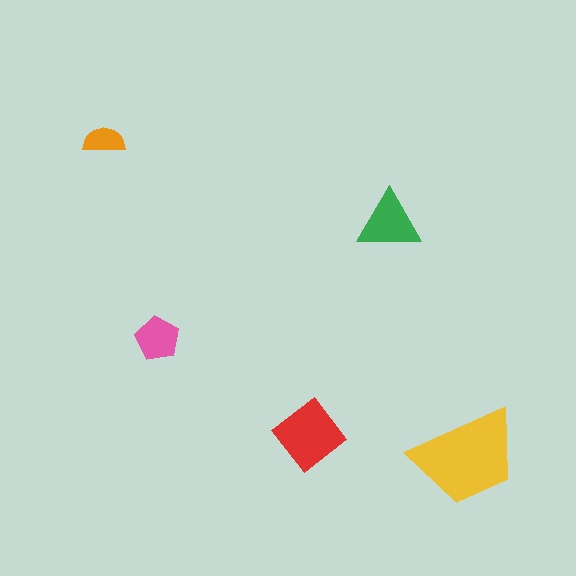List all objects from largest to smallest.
The yellow trapezoid, the red diamond, the green triangle, the pink pentagon, the orange semicircle.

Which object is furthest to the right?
The yellow trapezoid is rightmost.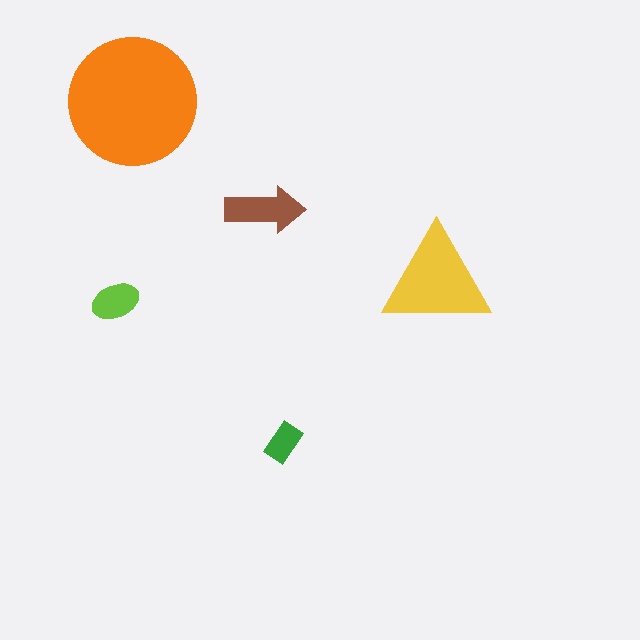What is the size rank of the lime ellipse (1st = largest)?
4th.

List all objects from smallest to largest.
The green rectangle, the lime ellipse, the brown arrow, the yellow triangle, the orange circle.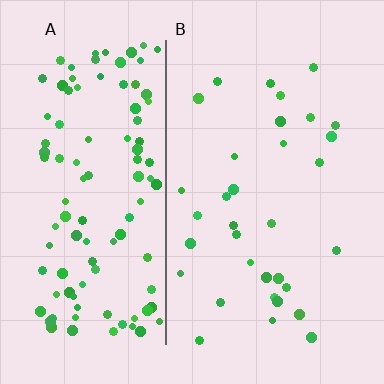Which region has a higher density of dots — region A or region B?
A (the left).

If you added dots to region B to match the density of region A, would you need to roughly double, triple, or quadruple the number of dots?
Approximately triple.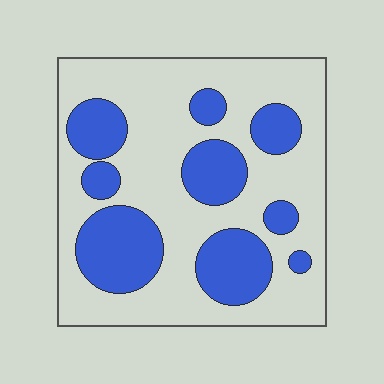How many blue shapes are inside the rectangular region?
9.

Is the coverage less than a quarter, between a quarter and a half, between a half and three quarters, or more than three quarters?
Between a quarter and a half.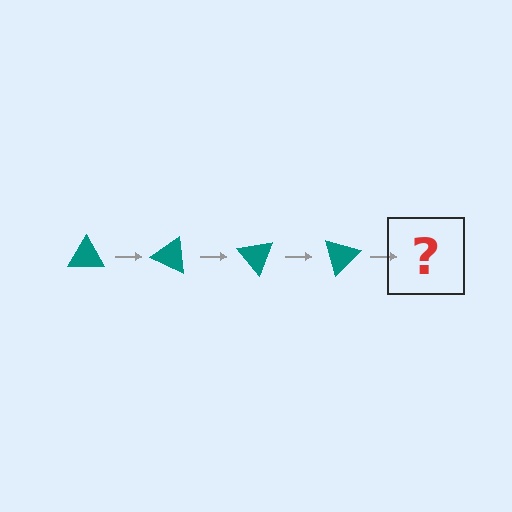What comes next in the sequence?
The next element should be a teal triangle rotated 100 degrees.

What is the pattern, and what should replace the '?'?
The pattern is that the triangle rotates 25 degrees each step. The '?' should be a teal triangle rotated 100 degrees.